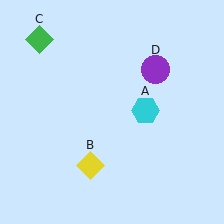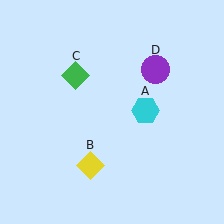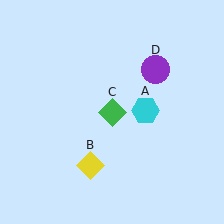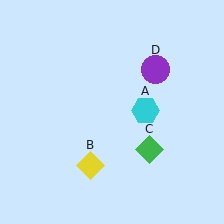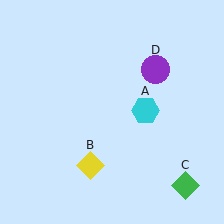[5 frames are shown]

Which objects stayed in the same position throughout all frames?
Cyan hexagon (object A) and yellow diamond (object B) and purple circle (object D) remained stationary.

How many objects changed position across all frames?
1 object changed position: green diamond (object C).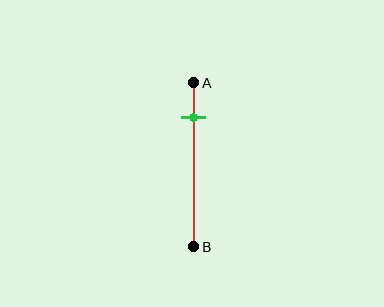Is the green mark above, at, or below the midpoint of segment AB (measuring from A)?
The green mark is above the midpoint of segment AB.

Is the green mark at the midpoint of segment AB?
No, the mark is at about 20% from A, not at the 50% midpoint.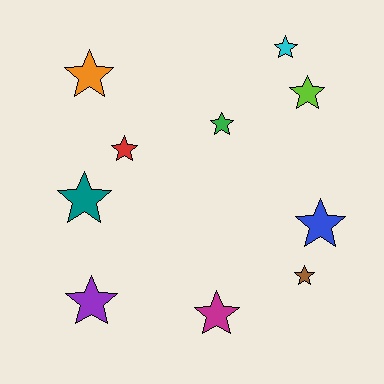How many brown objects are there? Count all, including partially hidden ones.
There is 1 brown object.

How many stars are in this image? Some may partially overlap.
There are 10 stars.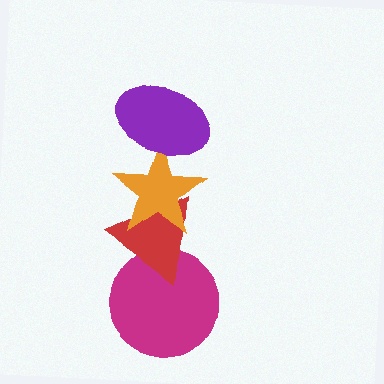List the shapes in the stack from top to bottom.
From top to bottom: the purple ellipse, the orange star, the red triangle, the magenta circle.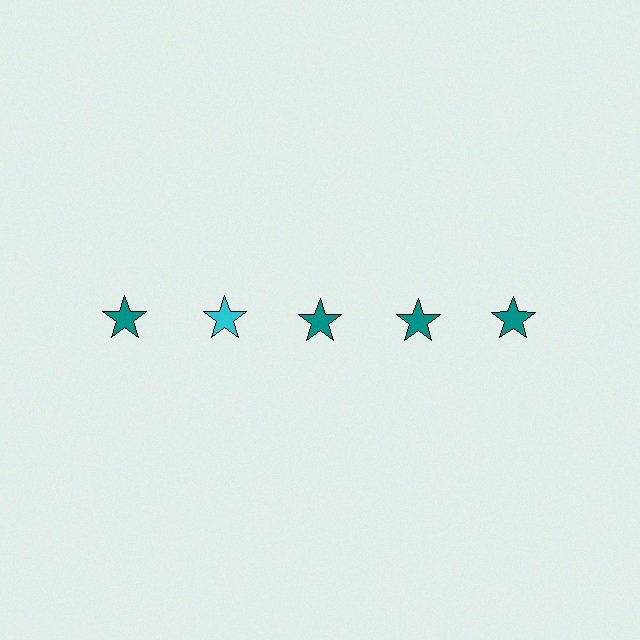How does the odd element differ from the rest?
It has a different color: cyan instead of teal.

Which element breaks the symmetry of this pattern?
The cyan star in the top row, second from left column breaks the symmetry. All other shapes are teal stars.